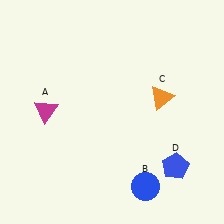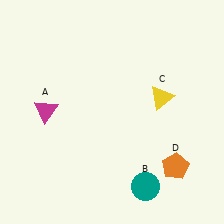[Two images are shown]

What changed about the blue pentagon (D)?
In Image 1, D is blue. In Image 2, it changed to orange.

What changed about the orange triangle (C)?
In Image 1, C is orange. In Image 2, it changed to yellow.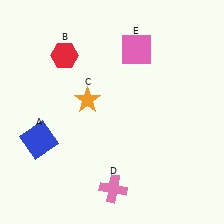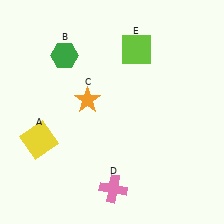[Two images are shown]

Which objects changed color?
A changed from blue to yellow. B changed from red to green. E changed from pink to lime.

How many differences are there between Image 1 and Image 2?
There are 3 differences between the two images.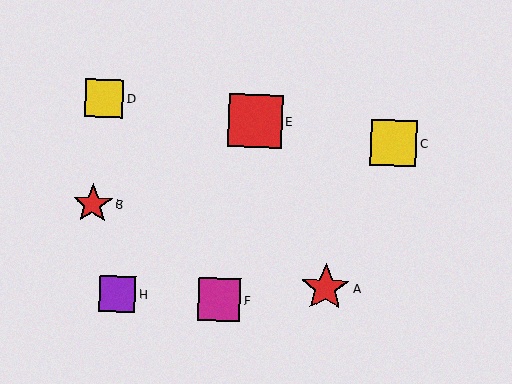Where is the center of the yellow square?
The center of the yellow square is at (394, 143).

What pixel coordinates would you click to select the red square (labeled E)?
Click at (255, 121) to select the red square E.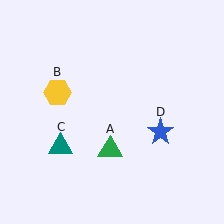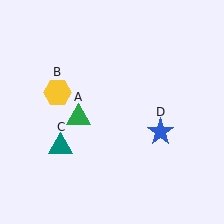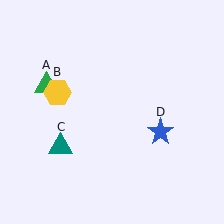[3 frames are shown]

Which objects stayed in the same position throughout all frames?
Yellow hexagon (object B) and teal triangle (object C) and blue star (object D) remained stationary.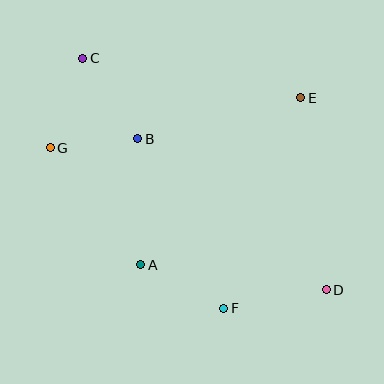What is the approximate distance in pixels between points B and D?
The distance between B and D is approximately 241 pixels.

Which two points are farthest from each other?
Points C and D are farthest from each other.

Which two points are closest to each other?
Points B and G are closest to each other.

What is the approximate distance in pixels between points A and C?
The distance between A and C is approximately 214 pixels.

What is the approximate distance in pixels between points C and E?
The distance between C and E is approximately 221 pixels.